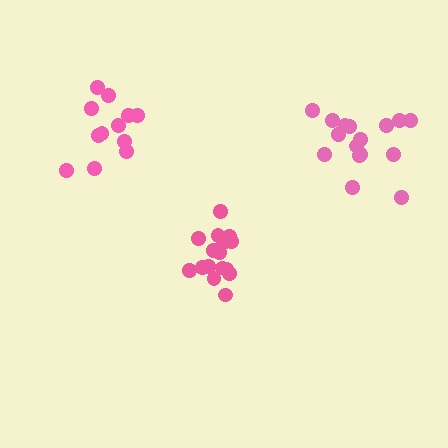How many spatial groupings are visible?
There are 3 spatial groupings.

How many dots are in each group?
Group 1: 17 dots, Group 2: 12 dots, Group 3: 16 dots (45 total).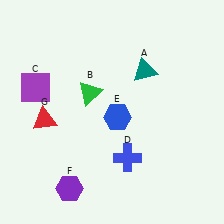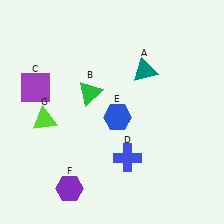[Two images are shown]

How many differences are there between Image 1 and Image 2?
There is 1 difference between the two images.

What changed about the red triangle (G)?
In Image 1, G is red. In Image 2, it changed to lime.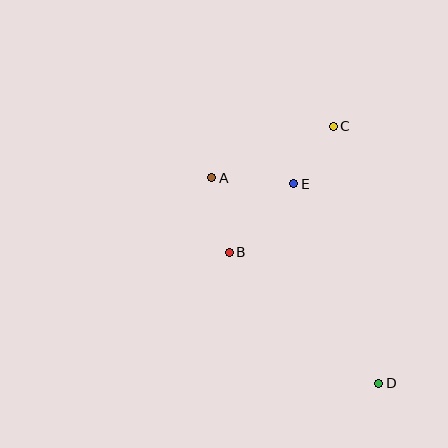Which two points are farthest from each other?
Points A and D are farthest from each other.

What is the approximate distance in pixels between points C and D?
The distance between C and D is approximately 261 pixels.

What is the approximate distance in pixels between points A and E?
The distance between A and E is approximately 82 pixels.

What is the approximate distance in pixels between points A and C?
The distance between A and C is approximately 132 pixels.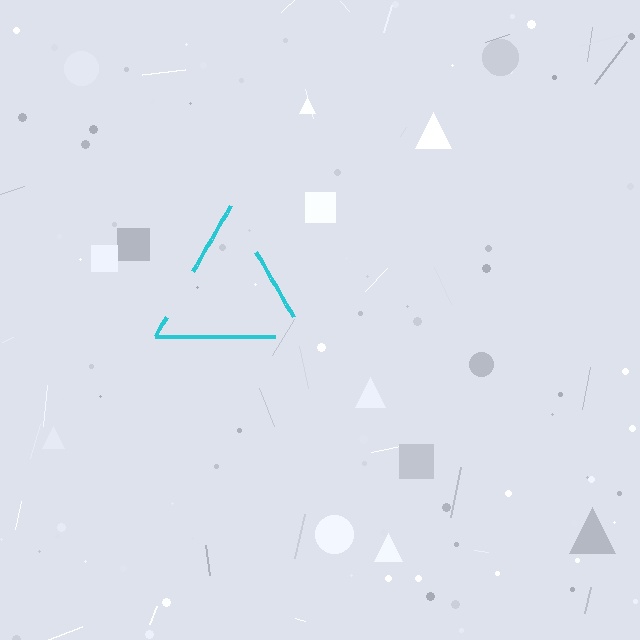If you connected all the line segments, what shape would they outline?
They would outline a triangle.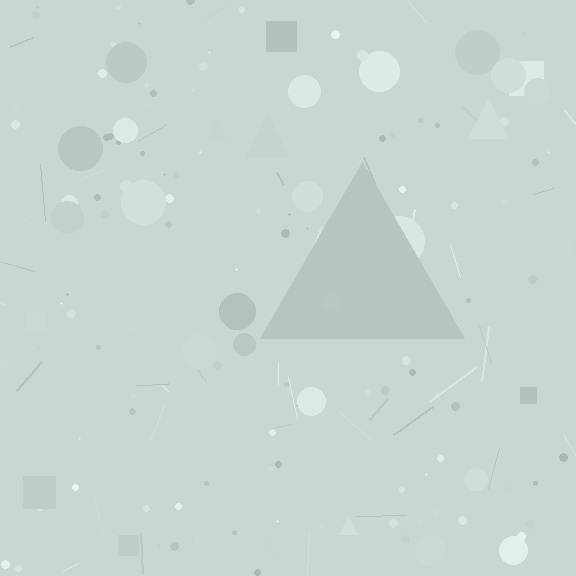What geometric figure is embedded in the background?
A triangle is embedded in the background.